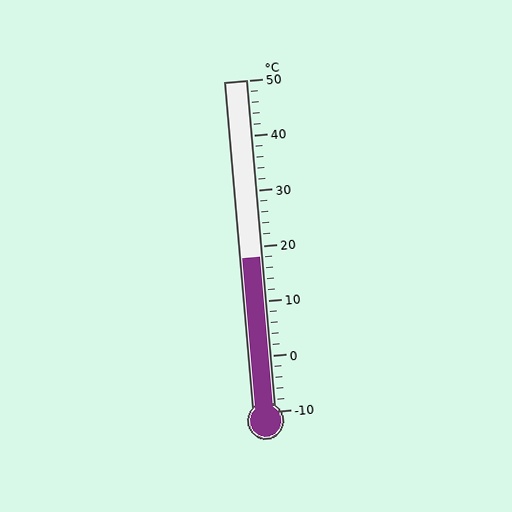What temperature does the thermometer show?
The thermometer shows approximately 18°C.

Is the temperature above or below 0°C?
The temperature is above 0°C.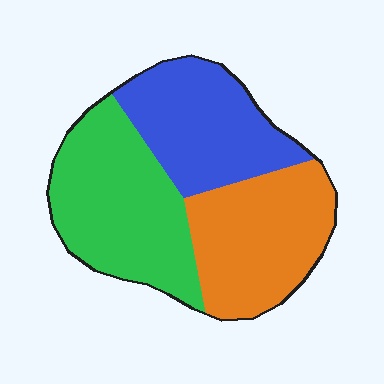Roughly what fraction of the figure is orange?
Orange takes up between a quarter and a half of the figure.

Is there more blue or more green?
Green.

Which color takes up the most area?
Green, at roughly 35%.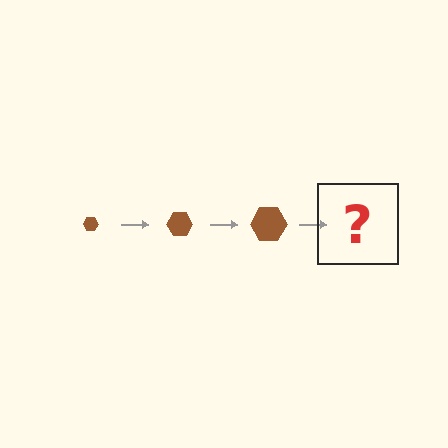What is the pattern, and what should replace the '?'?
The pattern is that the hexagon gets progressively larger each step. The '?' should be a brown hexagon, larger than the previous one.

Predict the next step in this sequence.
The next step is a brown hexagon, larger than the previous one.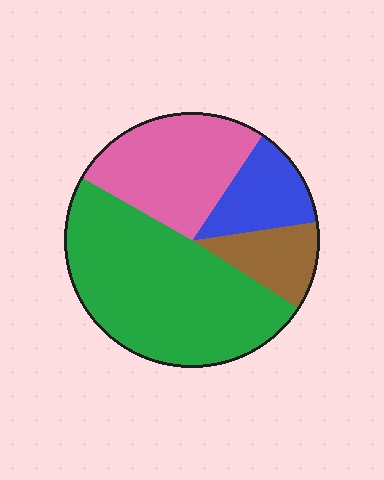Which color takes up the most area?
Green, at roughly 50%.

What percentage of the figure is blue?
Blue takes up less than a sixth of the figure.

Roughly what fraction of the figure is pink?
Pink takes up about one quarter (1/4) of the figure.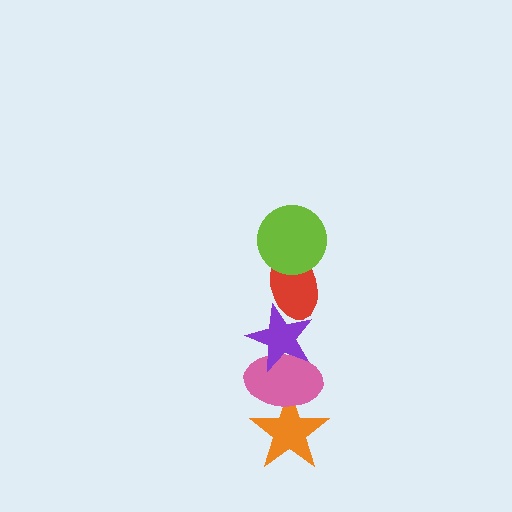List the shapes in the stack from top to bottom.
From top to bottom: the lime circle, the red ellipse, the purple star, the pink ellipse, the orange star.